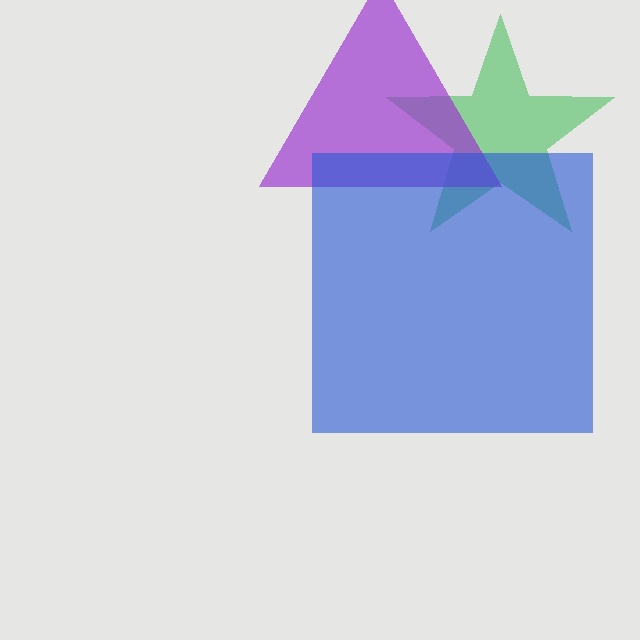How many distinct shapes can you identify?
There are 3 distinct shapes: a green star, a purple triangle, a blue square.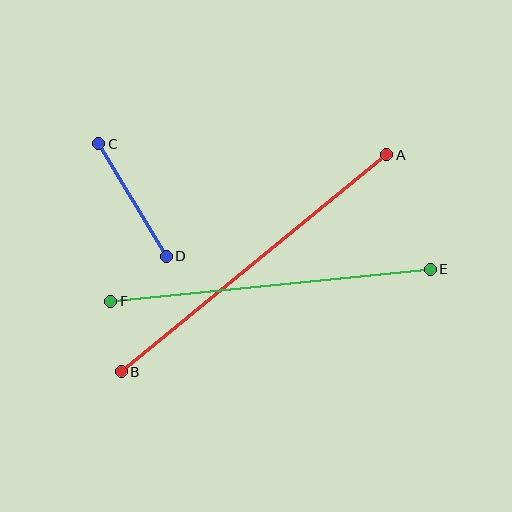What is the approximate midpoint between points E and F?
The midpoint is at approximately (271, 285) pixels.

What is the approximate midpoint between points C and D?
The midpoint is at approximately (132, 200) pixels.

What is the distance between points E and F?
The distance is approximately 321 pixels.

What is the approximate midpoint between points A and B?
The midpoint is at approximately (254, 263) pixels.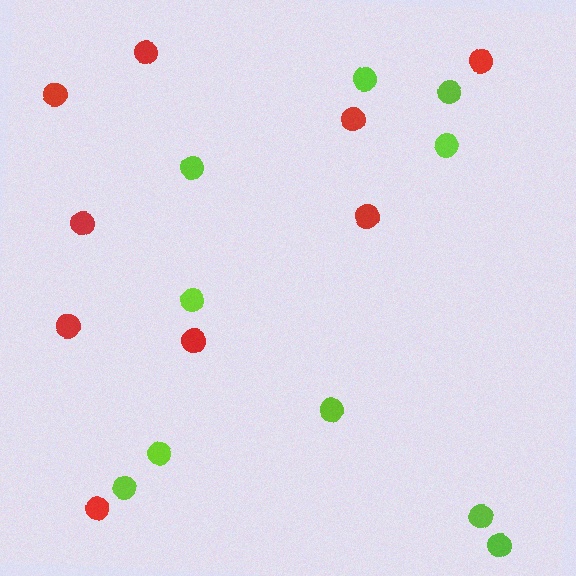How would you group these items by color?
There are 2 groups: one group of lime circles (10) and one group of red circles (9).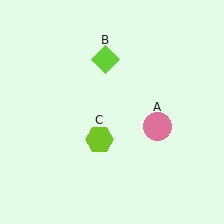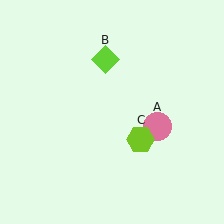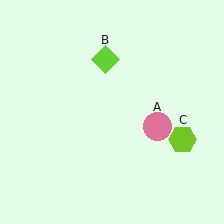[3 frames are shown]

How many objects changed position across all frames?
1 object changed position: lime hexagon (object C).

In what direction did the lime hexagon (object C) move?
The lime hexagon (object C) moved right.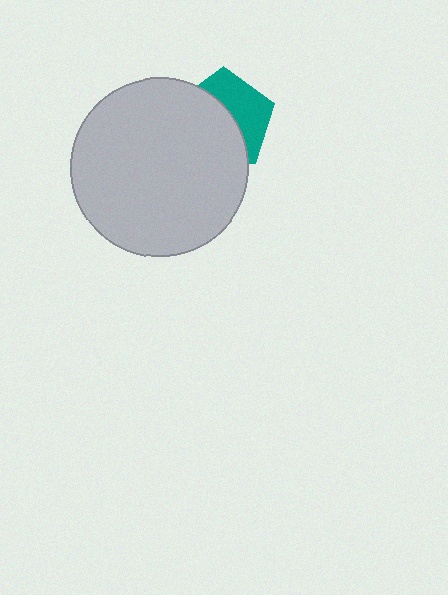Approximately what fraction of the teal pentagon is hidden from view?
Roughly 57% of the teal pentagon is hidden behind the light gray circle.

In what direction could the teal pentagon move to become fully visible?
The teal pentagon could move toward the upper-right. That would shift it out from behind the light gray circle entirely.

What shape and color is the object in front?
The object in front is a light gray circle.